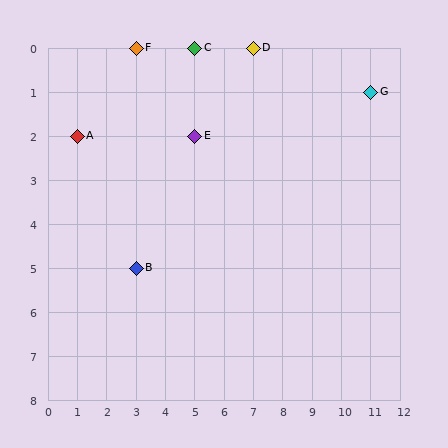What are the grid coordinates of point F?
Point F is at grid coordinates (3, 0).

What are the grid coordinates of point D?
Point D is at grid coordinates (7, 0).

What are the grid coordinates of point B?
Point B is at grid coordinates (3, 5).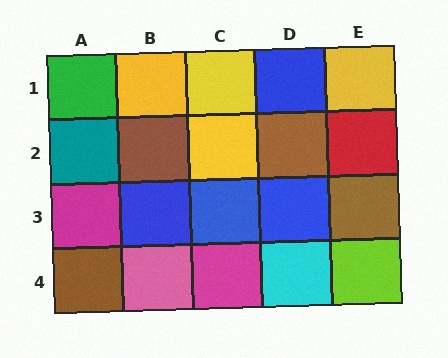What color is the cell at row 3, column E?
Brown.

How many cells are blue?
4 cells are blue.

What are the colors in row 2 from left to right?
Teal, brown, yellow, brown, red.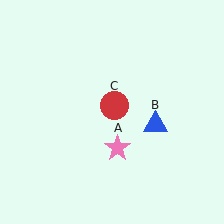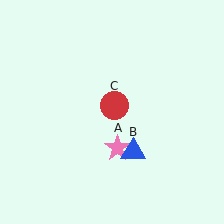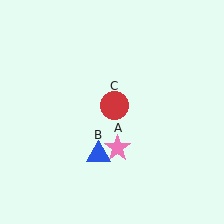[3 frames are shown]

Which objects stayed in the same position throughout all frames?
Pink star (object A) and red circle (object C) remained stationary.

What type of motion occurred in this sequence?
The blue triangle (object B) rotated clockwise around the center of the scene.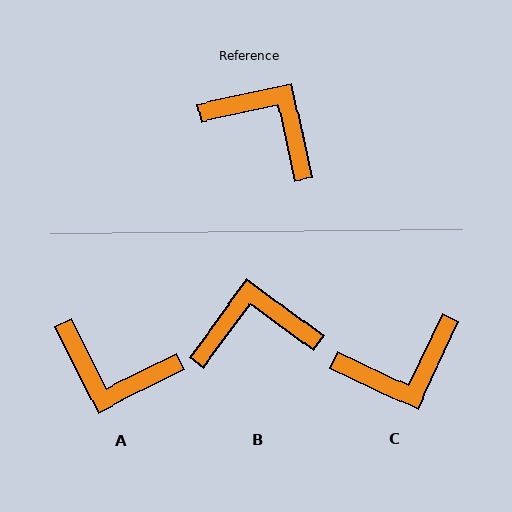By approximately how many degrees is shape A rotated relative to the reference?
Approximately 166 degrees clockwise.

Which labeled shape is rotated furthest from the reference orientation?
A, about 166 degrees away.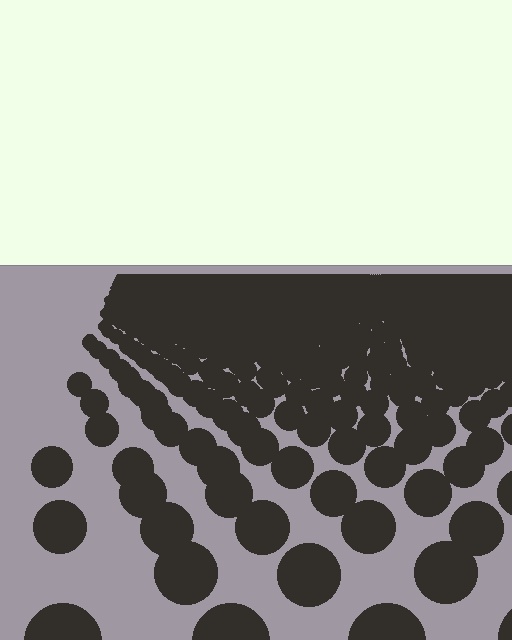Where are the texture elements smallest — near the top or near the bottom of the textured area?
Near the top.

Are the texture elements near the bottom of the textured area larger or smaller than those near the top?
Larger. Near the bottom, elements are closer to the viewer and appear at a bigger on-screen size.